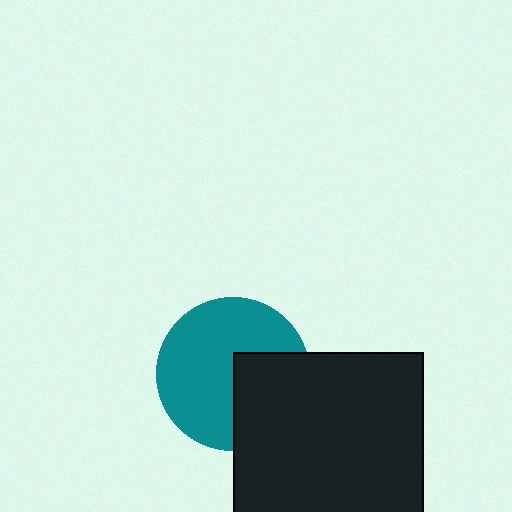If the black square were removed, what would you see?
You would see the complete teal circle.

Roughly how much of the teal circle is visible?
Most of it is visible (roughly 66%).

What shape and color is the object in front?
The object in front is a black square.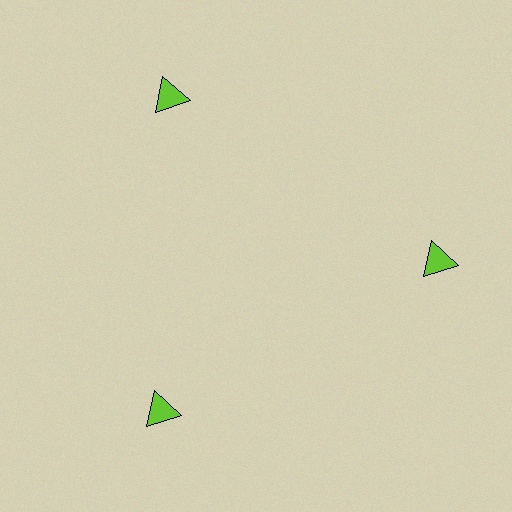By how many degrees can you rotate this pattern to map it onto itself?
The pattern maps onto itself every 120 degrees of rotation.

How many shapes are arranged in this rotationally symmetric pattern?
There are 3 shapes, arranged in 3 groups of 1.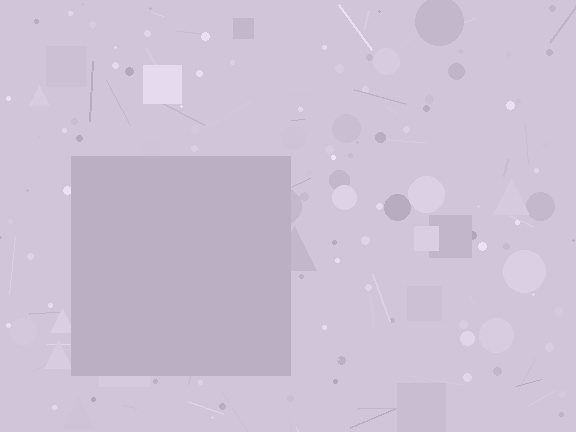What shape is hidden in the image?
A square is hidden in the image.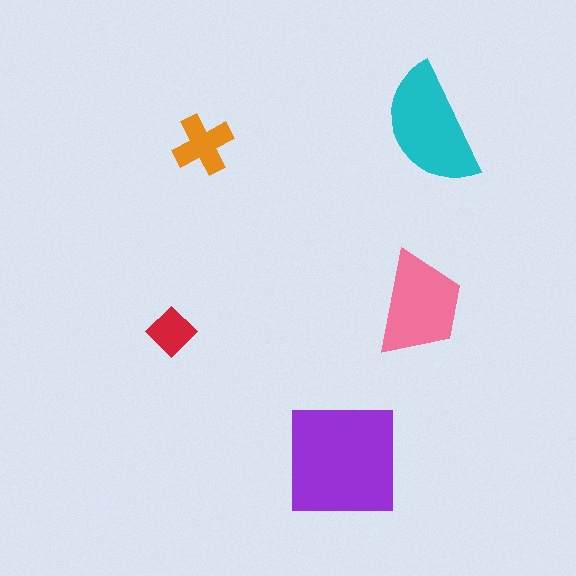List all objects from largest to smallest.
The purple square, the cyan semicircle, the pink trapezoid, the orange cross, the red diamond.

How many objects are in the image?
There are 5 objects in the image.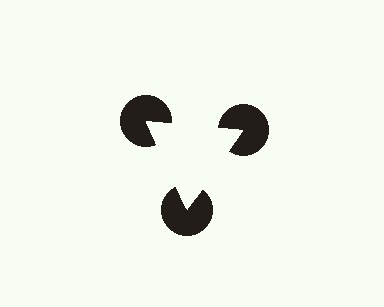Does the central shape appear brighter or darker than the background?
It typically appears slightly brighter than the background, even though no actual brightness change is drawn.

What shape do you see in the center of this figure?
An illusory triangle — its edges are inferred from the aligned wedge cuts in the pac-man discs, not physically drawn.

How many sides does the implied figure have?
3 sides.